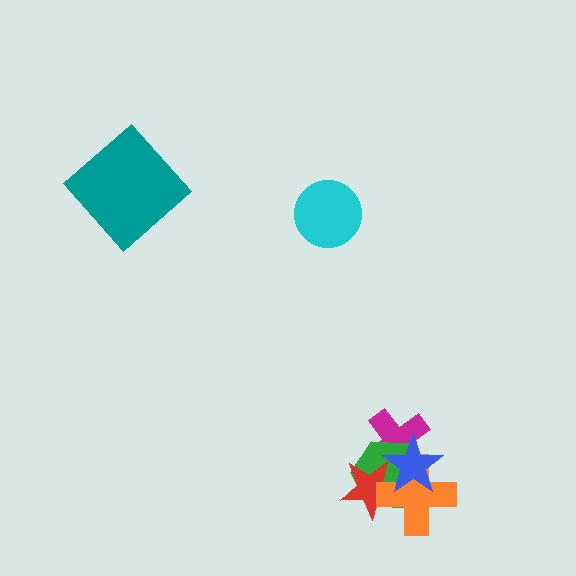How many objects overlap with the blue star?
4 objects overlap with the blue star.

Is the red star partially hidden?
Yes, it is partially covered by another shape.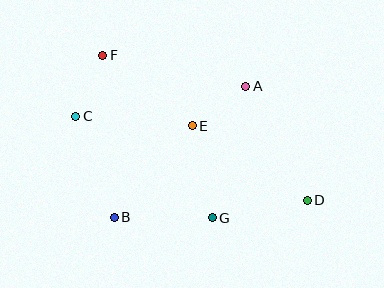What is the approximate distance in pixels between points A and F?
The distance between A and F is approximately 146 pixels.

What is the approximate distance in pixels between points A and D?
The distance between A and D is approximately 129 pixels.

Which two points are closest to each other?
Points A and E are closest to each other.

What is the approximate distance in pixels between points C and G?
The distance between C and G is approximately 170 pixels.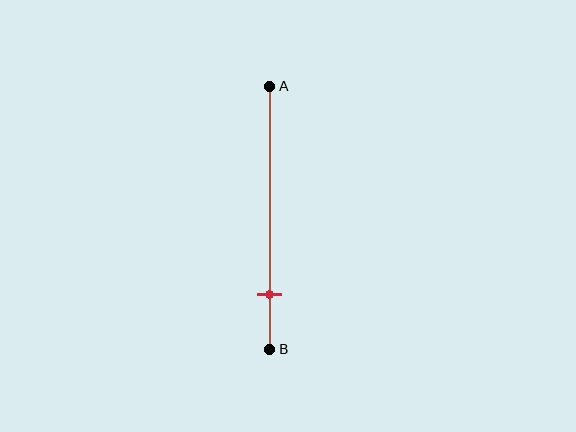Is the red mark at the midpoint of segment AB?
No, the mark is at about 80% from A, not at the 50% midpoint.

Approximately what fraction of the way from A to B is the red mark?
The red mark is approximately 80% of the way from A to B.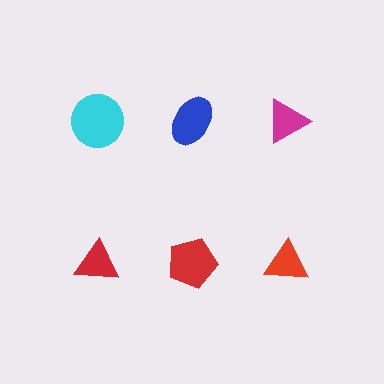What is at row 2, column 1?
A red triangle.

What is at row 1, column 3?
A magenta triangle.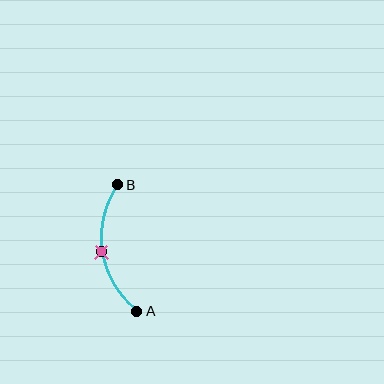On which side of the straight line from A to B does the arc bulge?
The arc bulges to the left of the straight line connecting A and B.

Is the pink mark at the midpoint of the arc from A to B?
Yes. The pink mark lies on the arc at equal arc-length from both A and B — it is the arc midpoint.